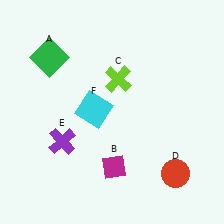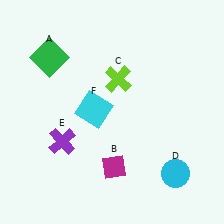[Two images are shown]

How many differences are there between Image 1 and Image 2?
There is 1 difference between the two images.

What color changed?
The circle (D) changed from red in Image 1 to cyan in Image 2.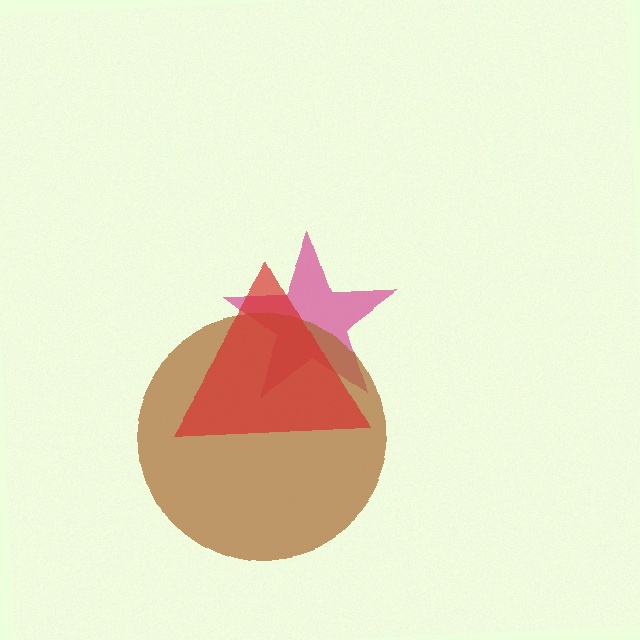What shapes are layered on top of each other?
The layered shapes are: a magenta star, a brown circle, a red triangle.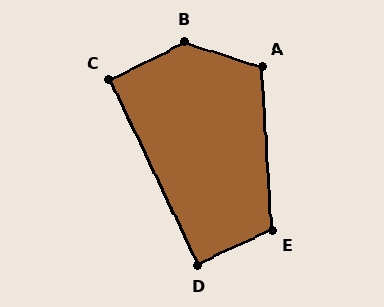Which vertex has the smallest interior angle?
C, at approximately 90 degrees.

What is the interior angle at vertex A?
Approximately 111 degrees (obtuse).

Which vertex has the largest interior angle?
B, at approximately 136 degrees.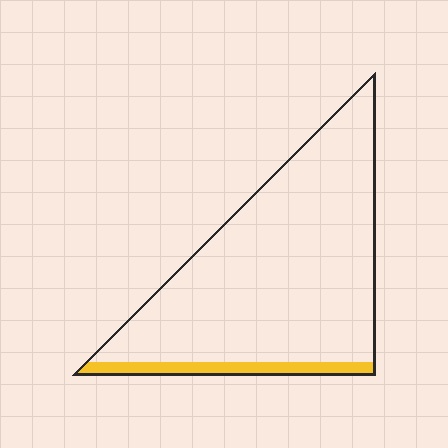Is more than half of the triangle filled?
No.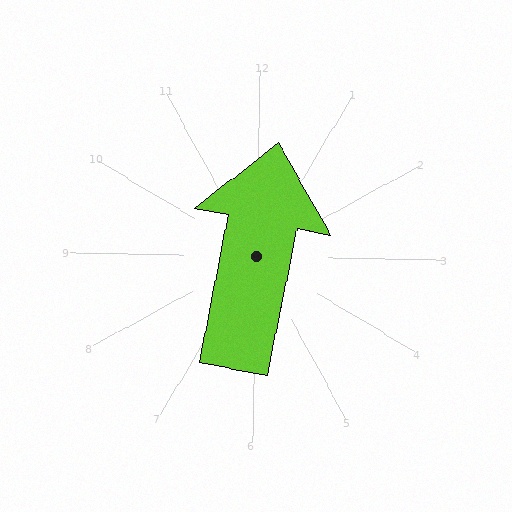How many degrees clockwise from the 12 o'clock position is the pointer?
Approximately 10 degrees.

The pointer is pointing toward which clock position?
Roughly 12 o'clock.